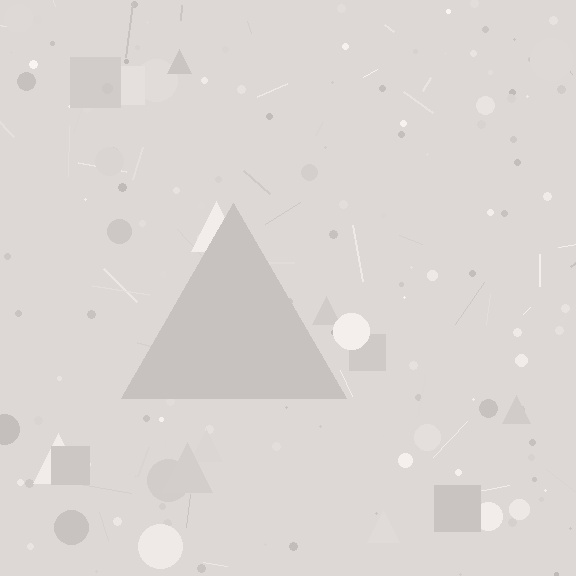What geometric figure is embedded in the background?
A triangle is embedded in the background.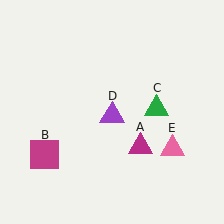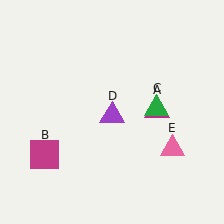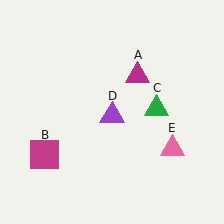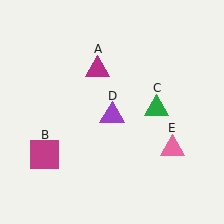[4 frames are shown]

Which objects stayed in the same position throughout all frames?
Magenta square (object B) and green triangle (object C) and purple triangle (object D) and pink triangle (object E) remained stationary.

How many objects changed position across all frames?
1 object changed position: magenta triangle (object A).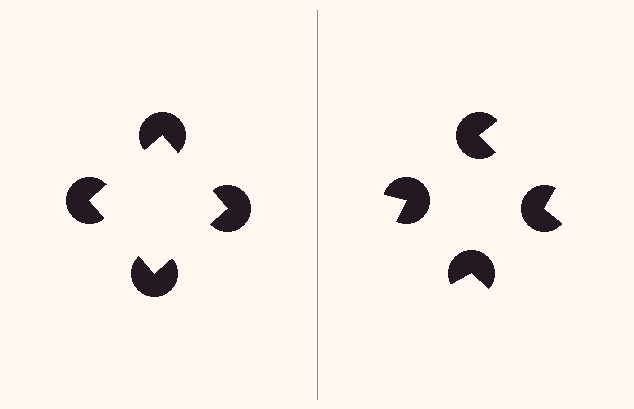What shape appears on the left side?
An illusory square.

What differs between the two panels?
The pac-man discs are positioned identically on both sides; only the wedge orientations differ. On the left they align to a square; on the right they are misaligned.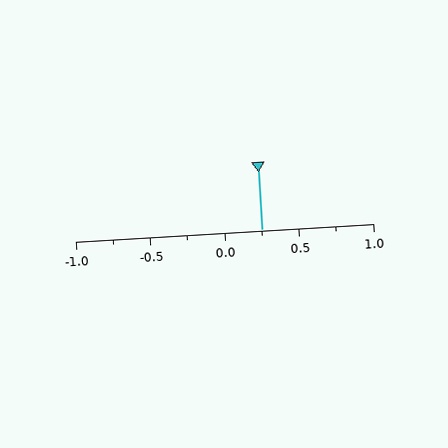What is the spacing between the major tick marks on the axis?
The major ticks are spaced 0.5 apart.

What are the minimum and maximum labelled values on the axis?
The axis runs from -1.0 to 1.0.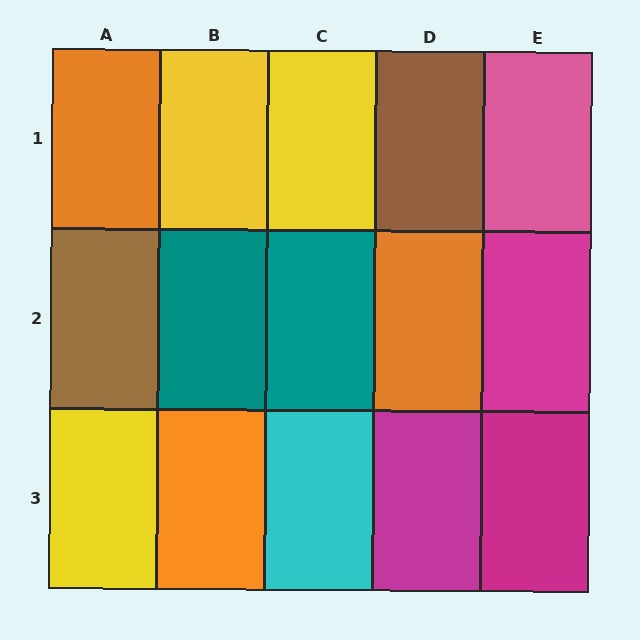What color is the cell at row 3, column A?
Yellow.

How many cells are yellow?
3 cells are yellow.